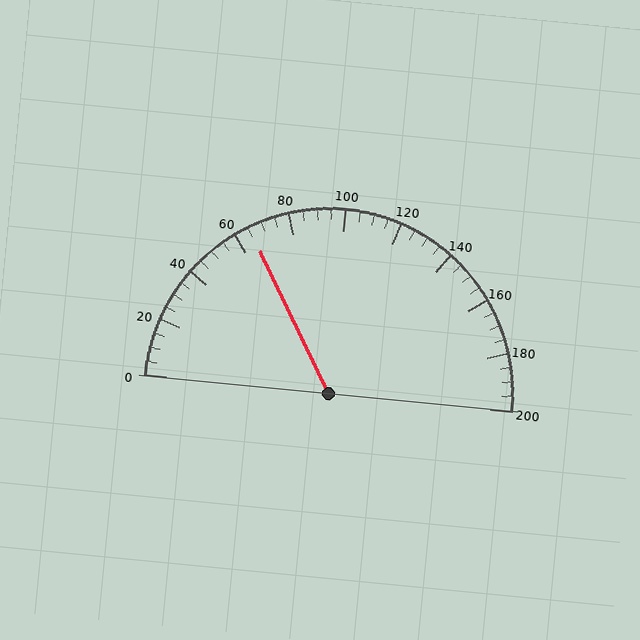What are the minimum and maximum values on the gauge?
The gauge ranges from 0 to 200.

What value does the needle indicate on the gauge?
The needle indicates approximately 65.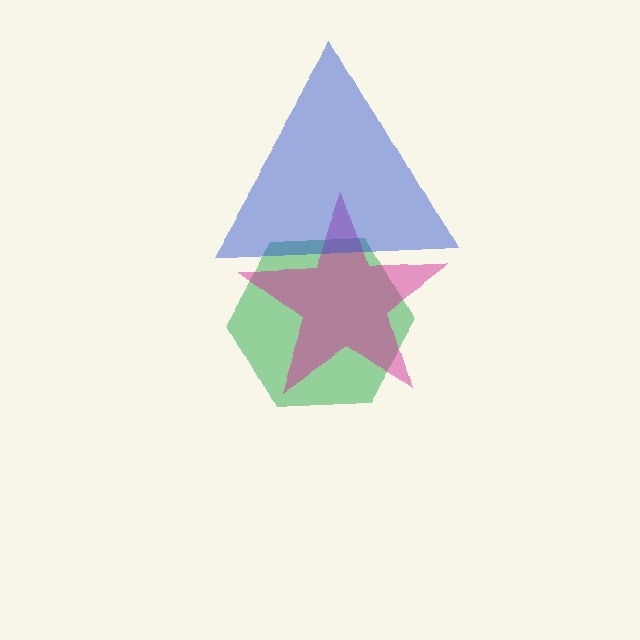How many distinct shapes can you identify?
There are 3 distinct shapes: a green hexagon, a magenta star, a blue triangle.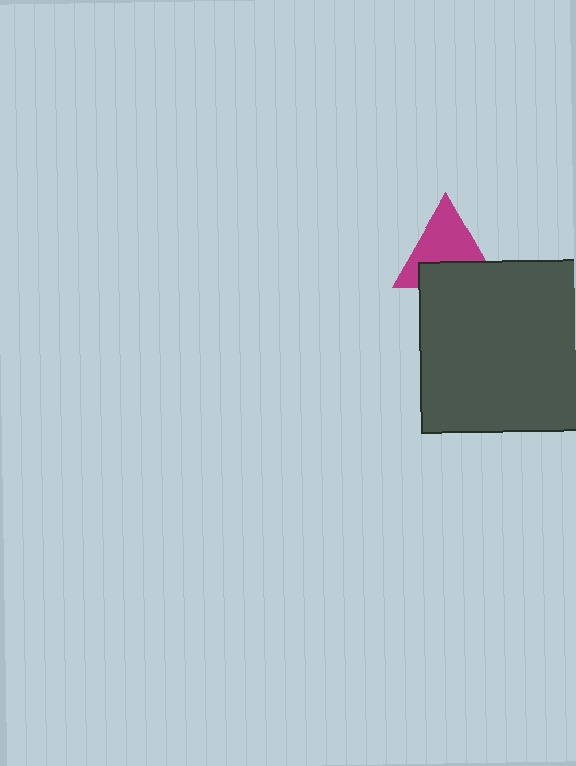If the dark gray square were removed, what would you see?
You would see the complete magenta triangle.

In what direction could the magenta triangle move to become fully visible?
The magenta triangle could move up. That would shift it out from behind the dark gray square entirely.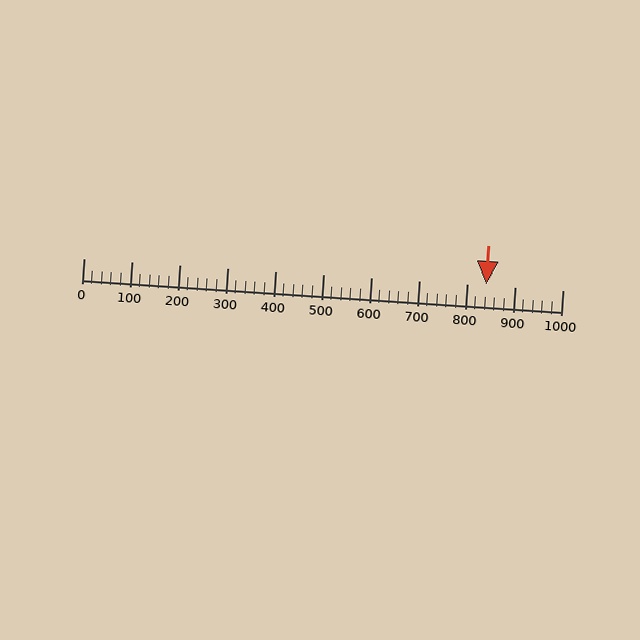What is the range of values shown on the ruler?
The ruler shows values from 0 to 1000.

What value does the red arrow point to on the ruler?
The red arrow points to approximately 840.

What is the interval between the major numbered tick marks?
The major tick marks are spaced 100 units apart.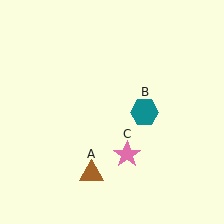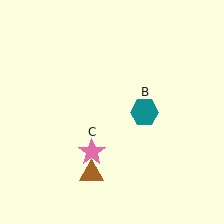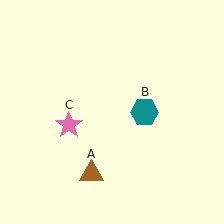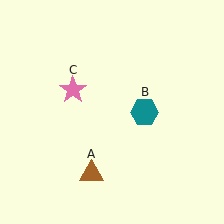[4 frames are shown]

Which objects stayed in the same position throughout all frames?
Brown triangle (object A) and teal hexagon (object B) remained stationary.